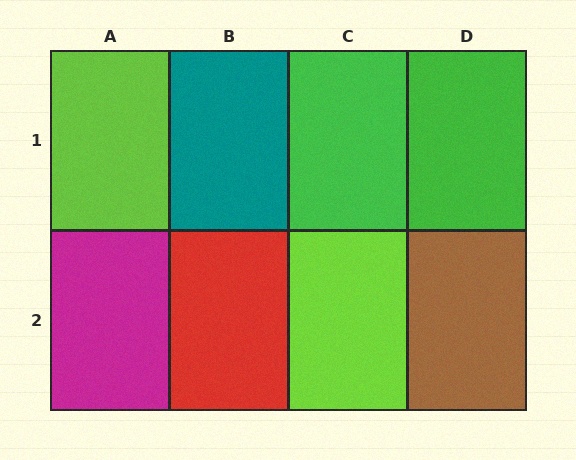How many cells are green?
2 cells are green.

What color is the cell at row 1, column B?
Teal.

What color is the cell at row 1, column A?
Lime.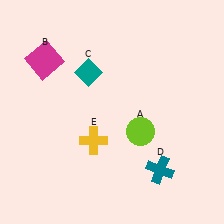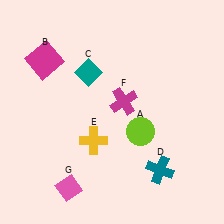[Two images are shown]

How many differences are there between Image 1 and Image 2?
There are 2 differences between the two images.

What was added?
A magenta cross (F), a pink diamond (G) were added in Image 2.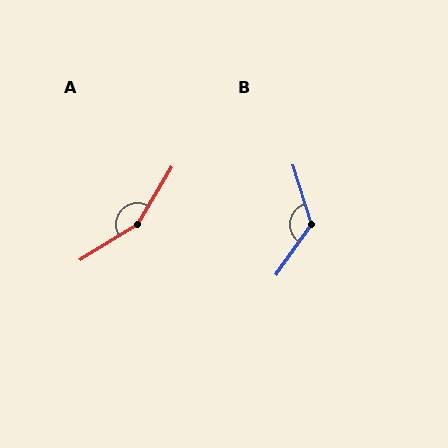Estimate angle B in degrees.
Approximately 128 degrees.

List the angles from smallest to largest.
B (128°), A (153°).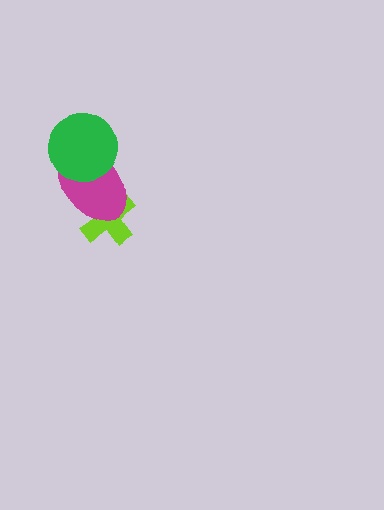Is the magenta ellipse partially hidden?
Yes, it is partially covered by another shape.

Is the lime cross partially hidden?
Yes, it is partially covered by another shape.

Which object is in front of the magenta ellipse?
The green circle is in front of the magenta ellipse.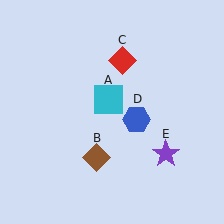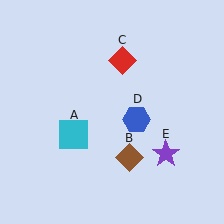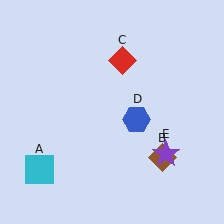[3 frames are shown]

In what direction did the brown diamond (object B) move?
The brown diamond (object B) moved right.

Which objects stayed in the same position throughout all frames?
Red diamond (object C) and blue hexagon (object D) and purple star (object E) remained stationary.